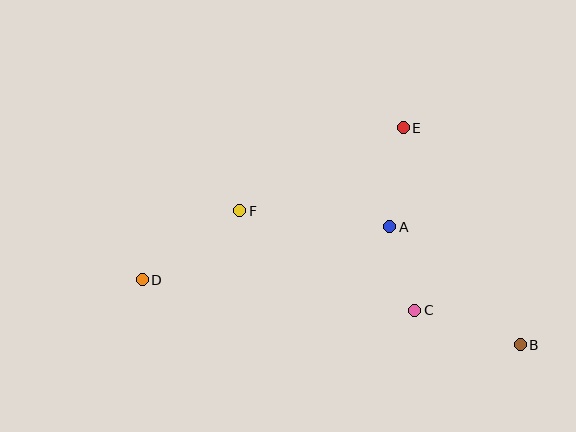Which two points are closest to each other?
Points A and C are closest to each other.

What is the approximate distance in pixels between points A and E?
The distance between A and E is approximately 100 pixels.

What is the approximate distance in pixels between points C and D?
The distance between C and D is approximately 274 pixels.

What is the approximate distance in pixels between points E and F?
The distance between E and F is approximately 183 pixels.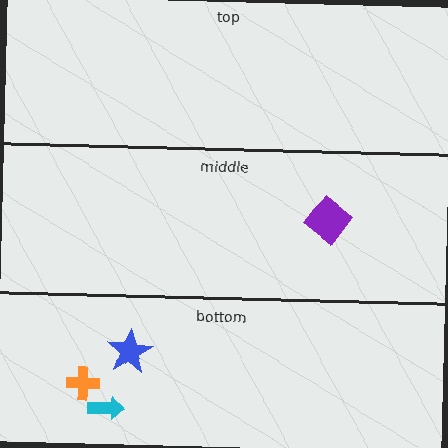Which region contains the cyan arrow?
The bottom region.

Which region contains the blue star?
The bottom region.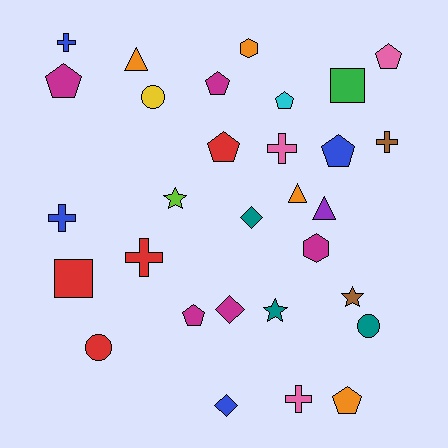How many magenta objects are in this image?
There are 5 magenta objects.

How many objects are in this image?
There are 30 objects.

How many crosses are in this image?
There are 6 crosses.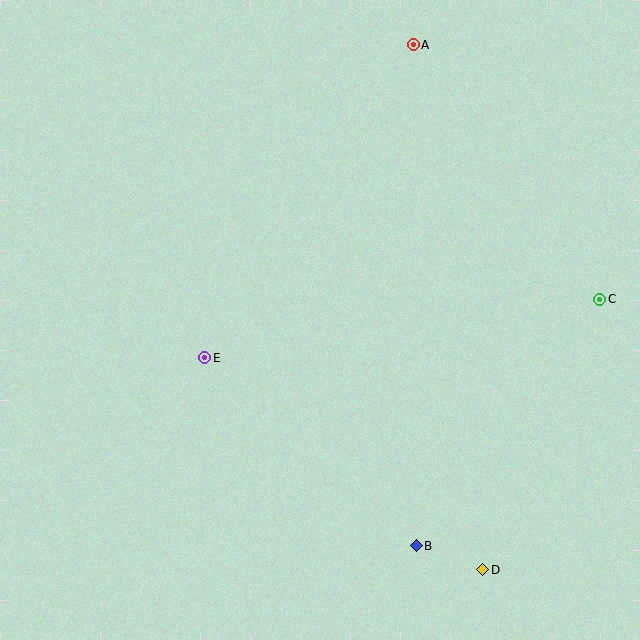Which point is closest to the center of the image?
Point E at (205, 358) is closest to the center.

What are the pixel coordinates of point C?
Point C is at (600, 299).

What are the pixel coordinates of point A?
Point A is at (413, 45).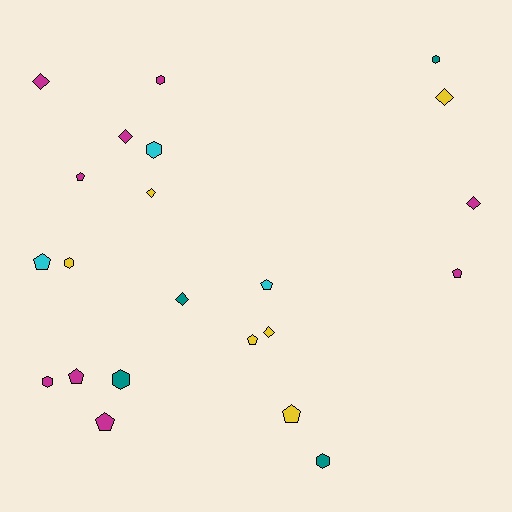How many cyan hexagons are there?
There is 1 cyan hexagon.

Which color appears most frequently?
Magenta, with 9 objects.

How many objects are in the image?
There are 22 objects.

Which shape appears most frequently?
Pentagon, with 8 objects.